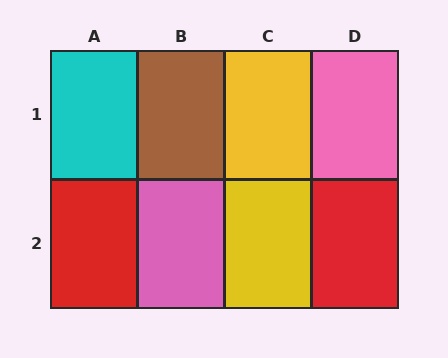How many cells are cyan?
1 cell is cyan.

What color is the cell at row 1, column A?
Cyan.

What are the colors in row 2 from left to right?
Red, pink, yellow, red.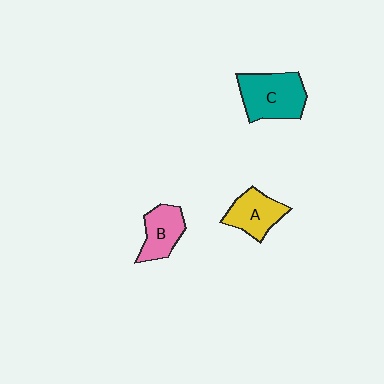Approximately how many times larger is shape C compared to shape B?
Approximately 1.5 times.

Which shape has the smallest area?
Shape B (pink).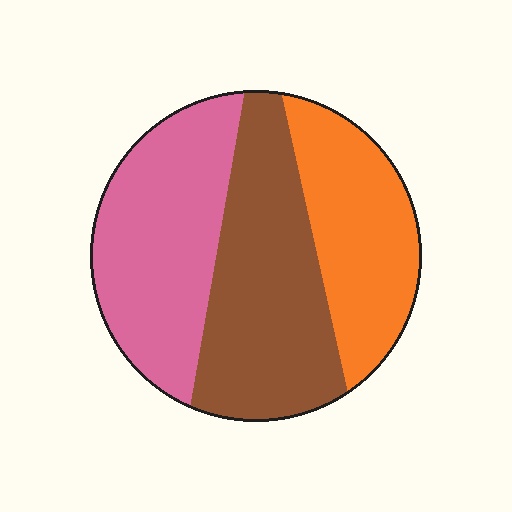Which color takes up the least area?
Orange, at roughly 25%.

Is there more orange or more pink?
Pink.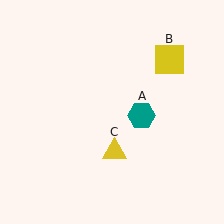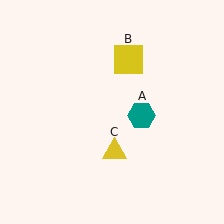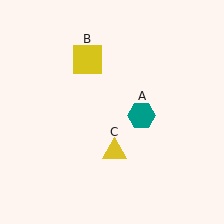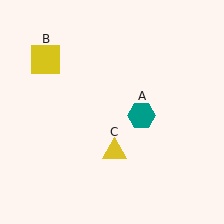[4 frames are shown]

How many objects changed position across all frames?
1 object changed position: yellow square (object B).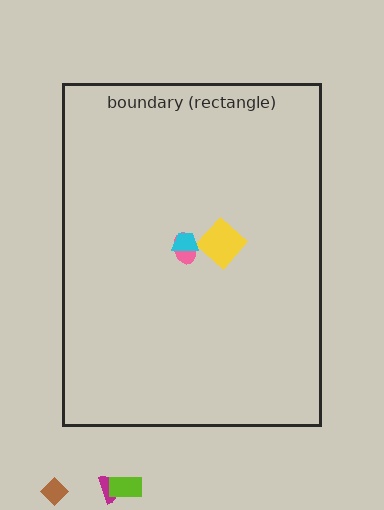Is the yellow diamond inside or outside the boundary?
Inside.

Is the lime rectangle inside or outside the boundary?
Outside.